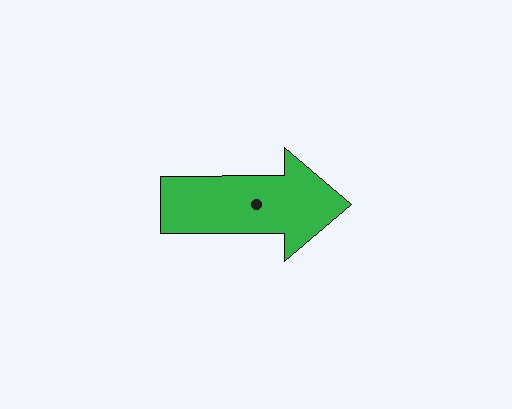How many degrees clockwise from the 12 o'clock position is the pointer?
Approximately 90 degrees.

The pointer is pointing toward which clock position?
Roughly 3 o'clock.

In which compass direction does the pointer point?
East.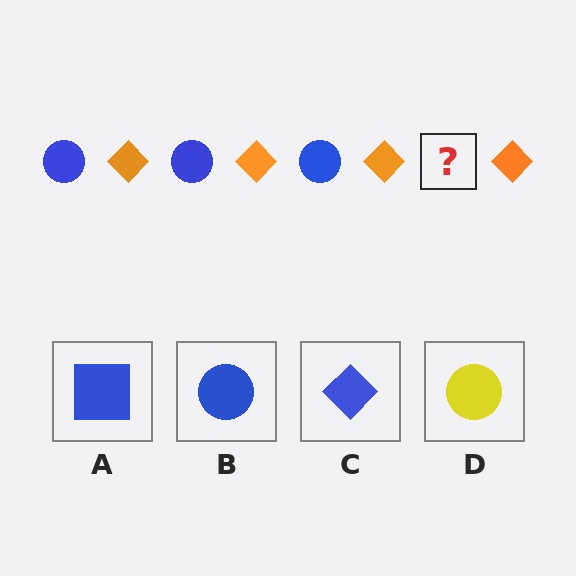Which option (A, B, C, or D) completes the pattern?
B.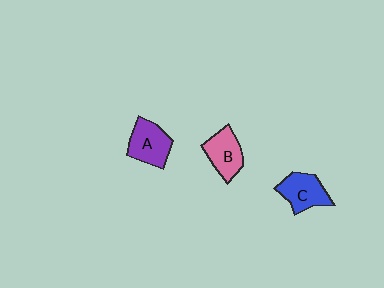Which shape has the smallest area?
Shape B (pink).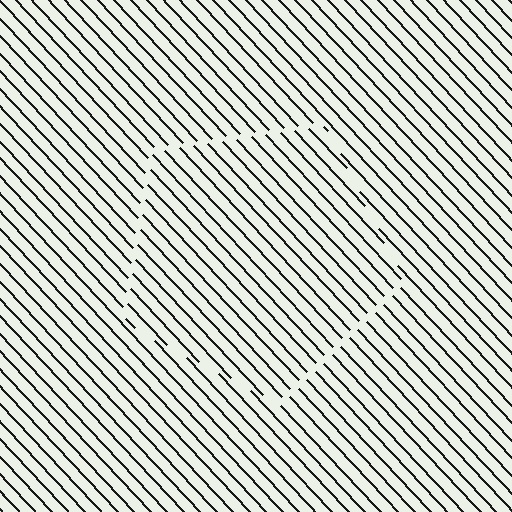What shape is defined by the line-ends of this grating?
An illusory pentagon. The interior of the shape contains the same grating, shifted by half a period — the contour is defined by the phase discontinuity where line-ends from the inner and outer gratings abut.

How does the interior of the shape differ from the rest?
The interior of the shape contains the same grating, shifted by half a period — the contour is defined by the phase discontinuity where line-ends from the inner and outer gratings abut.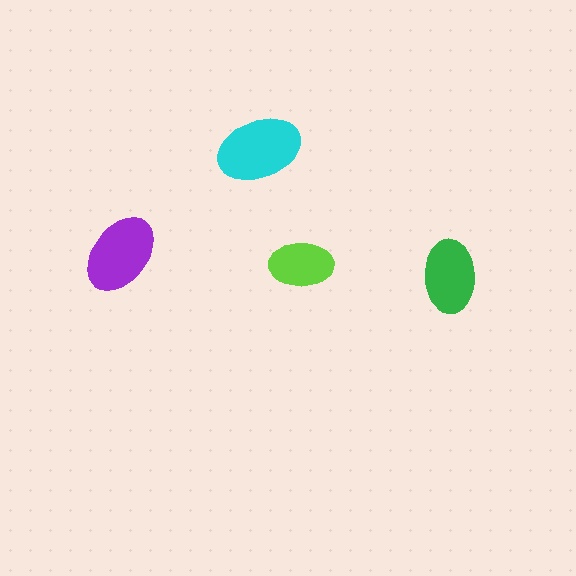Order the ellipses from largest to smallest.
the cyan one, the purple one, the green one, the lime one.